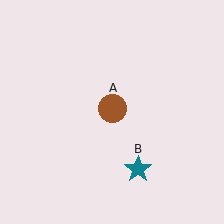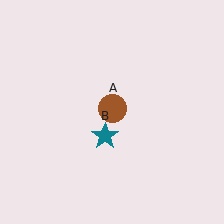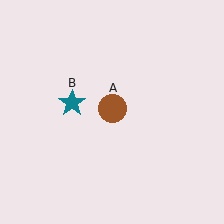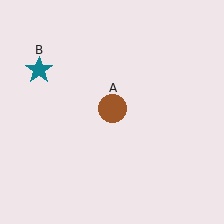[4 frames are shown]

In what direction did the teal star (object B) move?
The teal star (object B) moved up and to the left.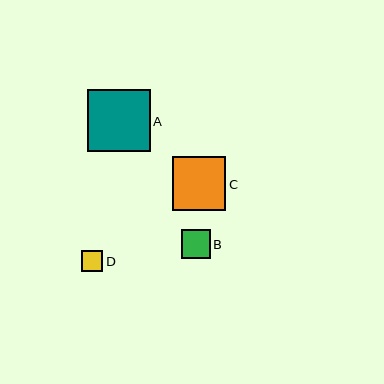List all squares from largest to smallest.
From largest to smallest: A, C, B, D.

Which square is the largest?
Square A is the largest with a size of approximately 63 pixels.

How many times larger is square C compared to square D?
Square C is approximately 2.5 times the size of square D.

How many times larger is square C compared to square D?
Square C is approximately 2.5 times the size of square D.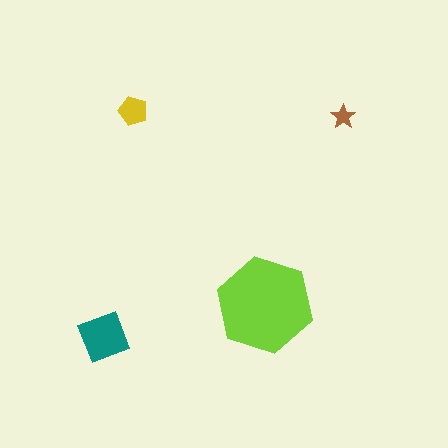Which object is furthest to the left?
The teal diamond is leftmost.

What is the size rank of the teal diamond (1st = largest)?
2nd.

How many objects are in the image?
There are 4 objects in the image.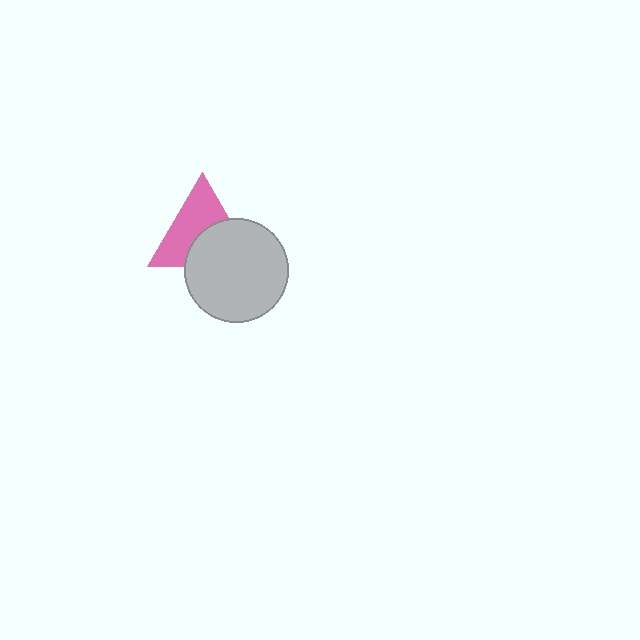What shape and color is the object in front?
The object in front is a light gray circle.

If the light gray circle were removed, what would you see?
You would see the complete pink triangle.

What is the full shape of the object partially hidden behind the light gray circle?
The partially hidden object is a pink triangle.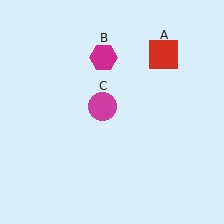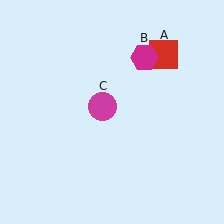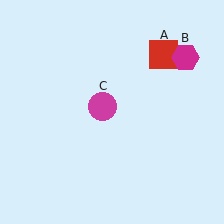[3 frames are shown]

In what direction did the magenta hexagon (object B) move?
The magenta hexagon (object B) moved right.